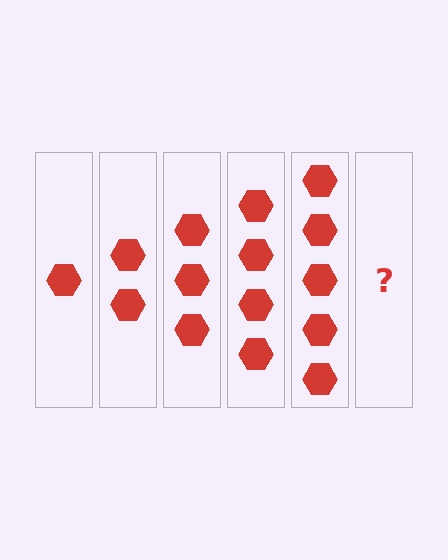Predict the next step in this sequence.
The next step is 6 hexagons.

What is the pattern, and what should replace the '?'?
The pattern is that each step adds one more hexagon. The '?' should be 6 hexagons.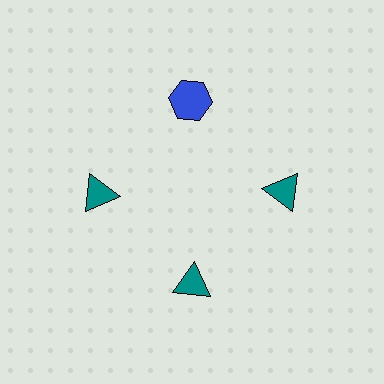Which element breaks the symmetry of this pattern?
The blue hexagon at roughly the 12 o'clock position breaks the symmetry. All other shapes are teal triangles.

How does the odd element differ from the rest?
It differs in both color (blue instead of teal) and shape (hexagon instead of triangle).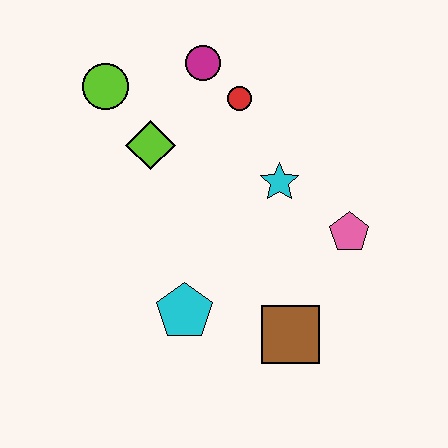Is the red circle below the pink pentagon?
No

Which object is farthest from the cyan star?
The lime circle is farthest from the cyan star.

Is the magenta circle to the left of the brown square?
Yes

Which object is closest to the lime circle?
The lime diamond is closest to the lime circle.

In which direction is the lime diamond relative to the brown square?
The lime diamond is above the brown square.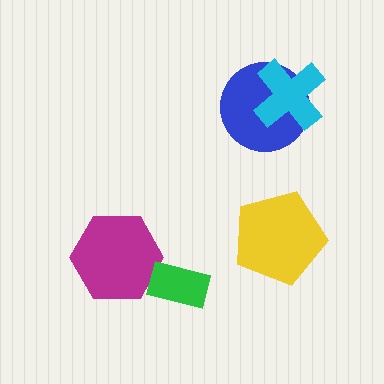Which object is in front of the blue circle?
The cyan cross is in front of the blue circle.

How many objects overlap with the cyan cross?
1 object overlaps with the cyan cross.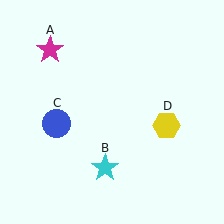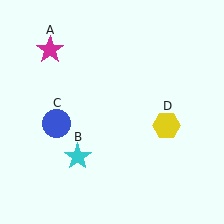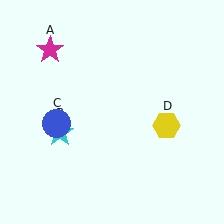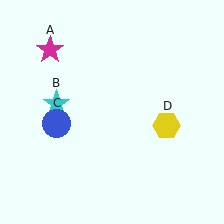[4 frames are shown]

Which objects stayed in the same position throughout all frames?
Magenta star (object A) and blue circle (object C) and yellow hexagon (object D) remained stationary.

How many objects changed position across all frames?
1 object changed position: cyan star (object B).